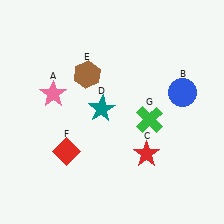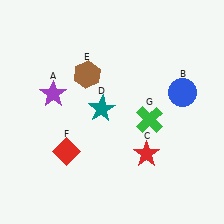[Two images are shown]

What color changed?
The star (A) changed from pink in Image 1 to purple in Image 2.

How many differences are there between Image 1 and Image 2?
There is 1 difference between the two images.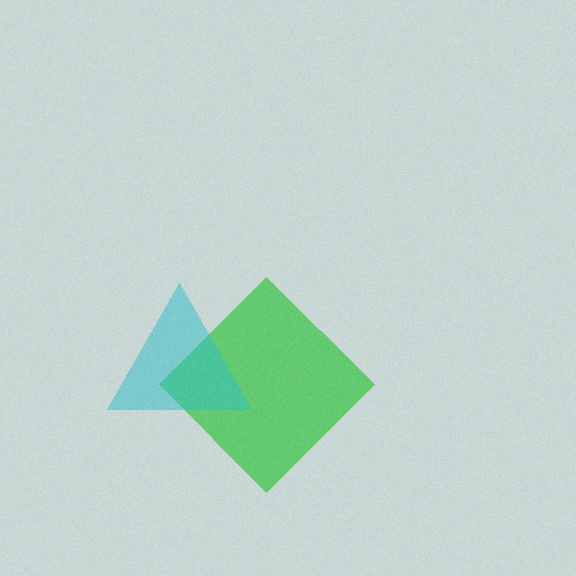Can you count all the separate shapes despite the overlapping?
Yes, there are 2 separate shapes.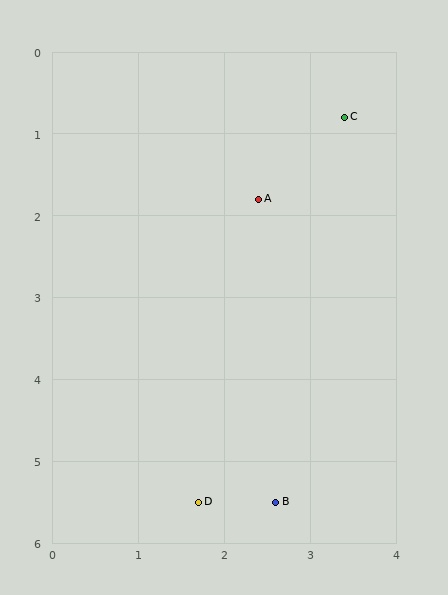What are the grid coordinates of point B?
Point B is at approximately (2.6, 5.5).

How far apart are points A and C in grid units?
Points A and C are about 1.4 grid units apart.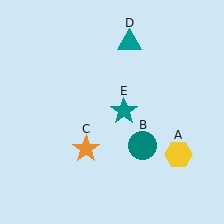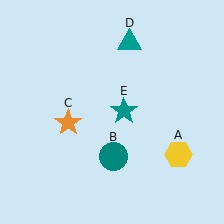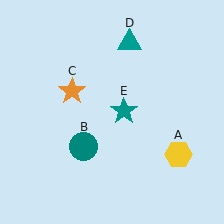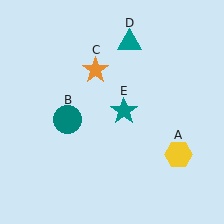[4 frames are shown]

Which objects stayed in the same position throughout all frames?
Yellow hexagon (object A) and teal triangle (object D) and teal star (object E) remained stationary.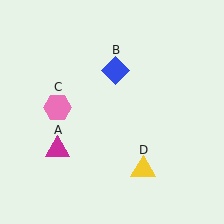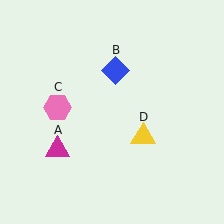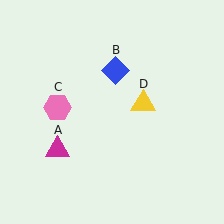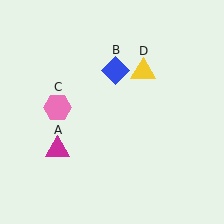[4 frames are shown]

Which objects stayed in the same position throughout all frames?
Magenta triangle (object A) and blue diamond (object B) and pink hexagon (object C) remained stationary.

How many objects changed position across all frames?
1 object changed position: yellow triangle (object D).